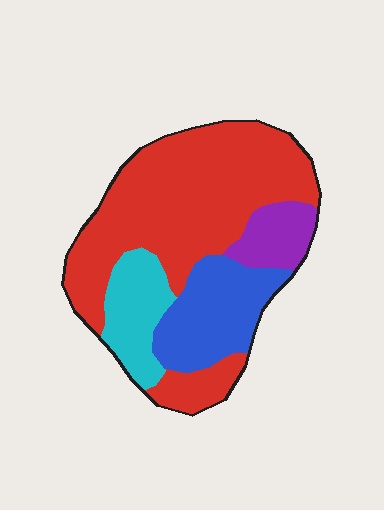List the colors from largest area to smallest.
From largest to smallest: red, blue, cyan, purple.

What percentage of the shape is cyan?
Cyan takes up about one eighth (1/8) of the shape.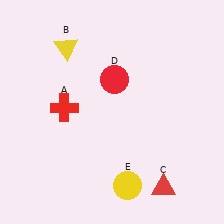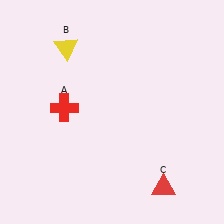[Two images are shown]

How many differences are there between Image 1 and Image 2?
There are 2 differences between the two images.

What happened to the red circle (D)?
The red circle (D) was removed in Image 2. It was in the top-right area of Image 1.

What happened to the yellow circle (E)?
The yellow circle (E) was removed in Image 2. It was in the bottom-right area of Image 1.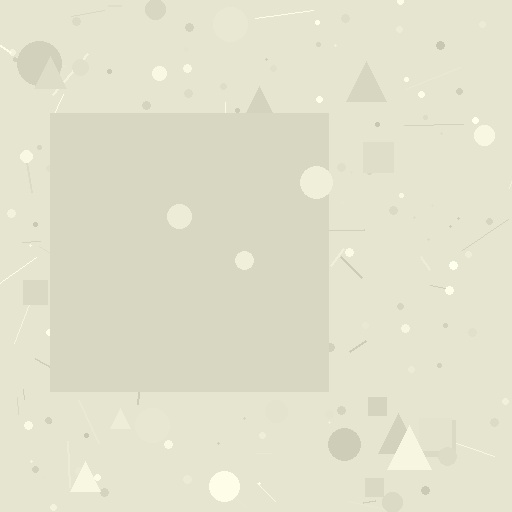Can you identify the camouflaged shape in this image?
The camouflaged shape is a square.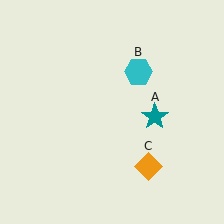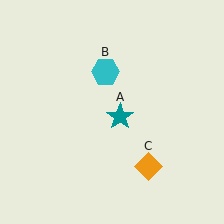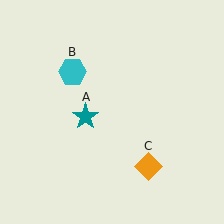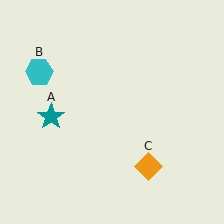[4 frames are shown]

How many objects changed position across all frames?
2 objects changed position: teal star (object A), cyan hexagon (object B).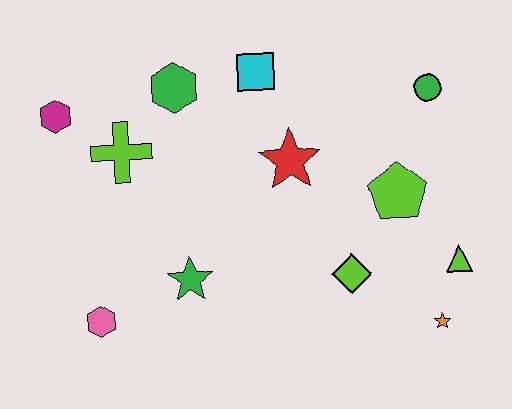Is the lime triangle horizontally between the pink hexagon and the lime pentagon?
No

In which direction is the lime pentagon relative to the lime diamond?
The lime pentagon is above the lime diamond.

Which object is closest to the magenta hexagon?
The lime cross is closest to the magenta hexagon.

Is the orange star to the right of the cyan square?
Yes